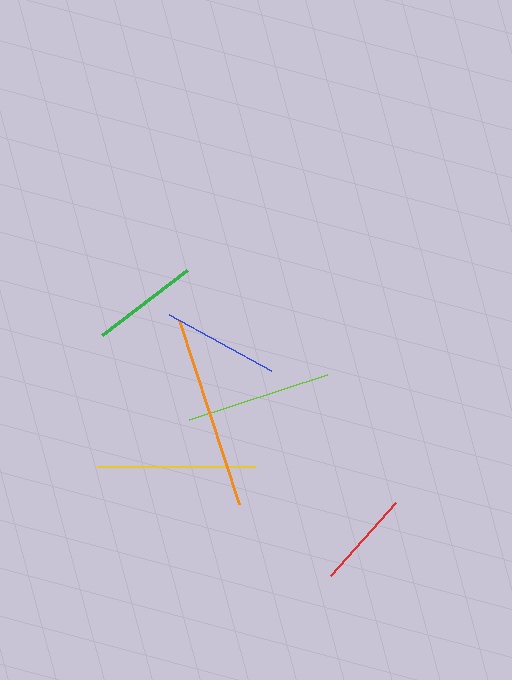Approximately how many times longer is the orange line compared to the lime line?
The orange line is approximately 1.3 times the length of the lime line.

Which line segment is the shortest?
The red line is the shortest at approximately 98 pixels.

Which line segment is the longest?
The orange line is the longest at approximately 194 pixels.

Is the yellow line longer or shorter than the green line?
The yellow line is longer than the green line.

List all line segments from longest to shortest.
From longest to shortest: orange, yellow, lime, blue, green, red.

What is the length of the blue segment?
The blue segment is approximately 117 pixels long.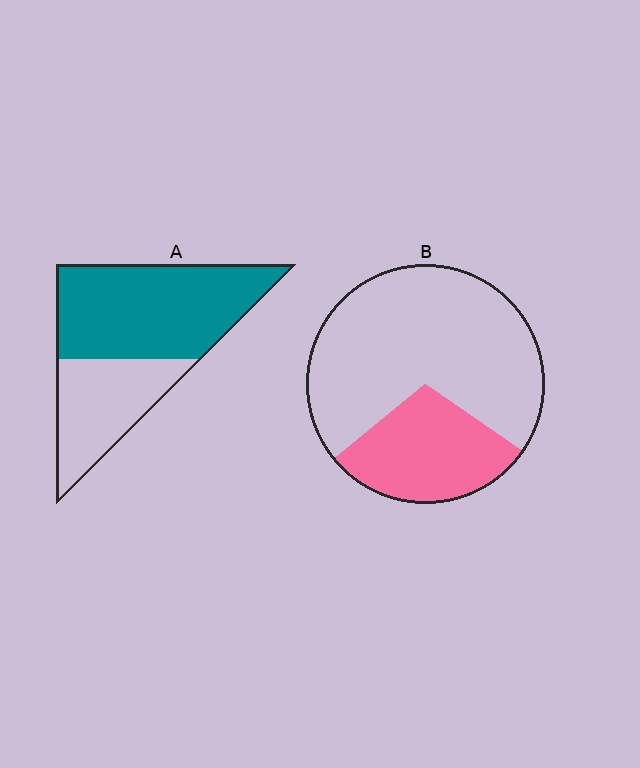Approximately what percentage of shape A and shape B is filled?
A is approximately 65% and B is approximately 30%.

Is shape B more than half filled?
No.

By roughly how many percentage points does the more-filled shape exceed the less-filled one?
By roughly 35 percentage points (A over B).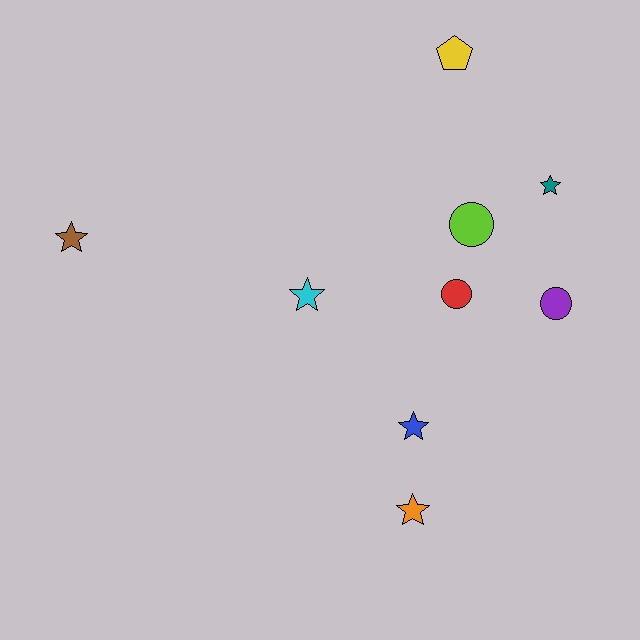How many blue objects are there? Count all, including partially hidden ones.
There is 1 blue object.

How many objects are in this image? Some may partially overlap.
There are 9 objects.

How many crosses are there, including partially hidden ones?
There are no crosses.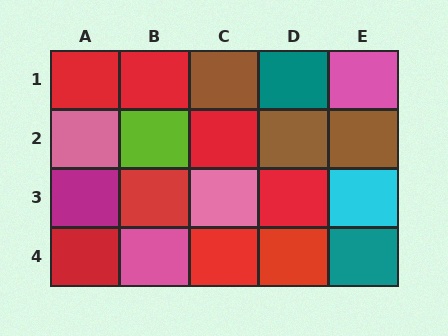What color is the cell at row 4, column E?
Teal.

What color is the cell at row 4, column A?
Red.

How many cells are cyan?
1 cell is cyan.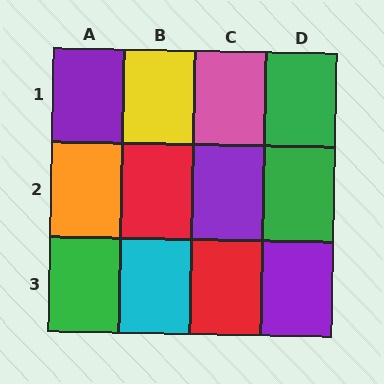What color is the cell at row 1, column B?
Yellow.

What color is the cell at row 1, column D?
Green.